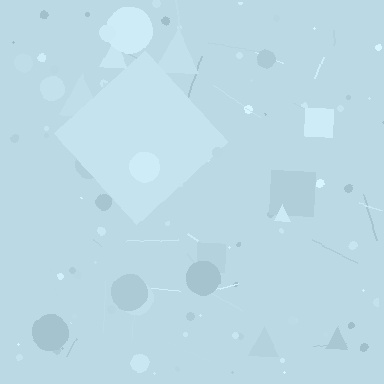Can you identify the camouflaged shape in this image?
The camouflaged shape is a diamond.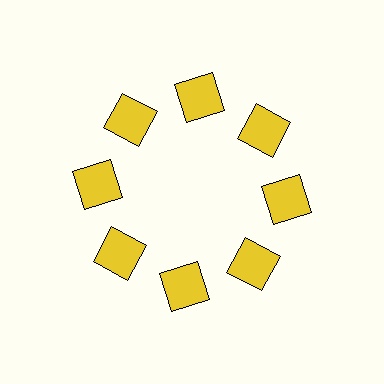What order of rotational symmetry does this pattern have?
This pattern has 8-fold rotational symmetry.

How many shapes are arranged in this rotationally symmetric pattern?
There are 8 shapes, arranged in 8 groups of 1.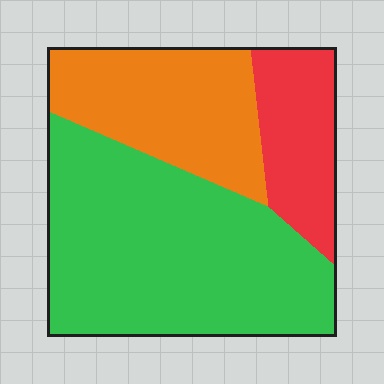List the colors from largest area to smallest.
From largest to smallest: green, orange, red.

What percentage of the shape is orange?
Orange takes up about one quarter (1/4) of the shape.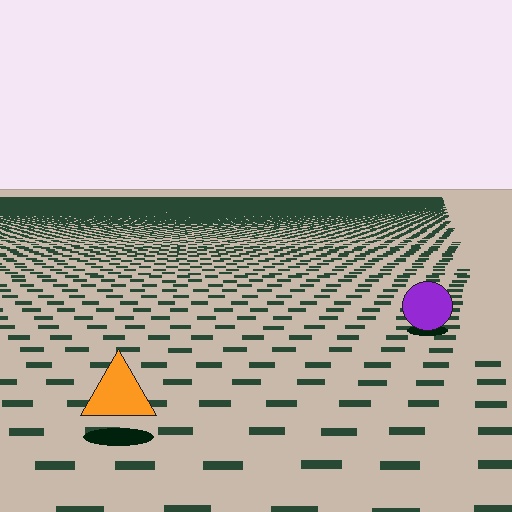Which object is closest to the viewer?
The orange triangle is closest. The texture marks near it are larger and more spread out.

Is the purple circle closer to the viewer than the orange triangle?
No. The orange triangle is closer — you can tell from the texture gradient: the ground texture is coarser near it.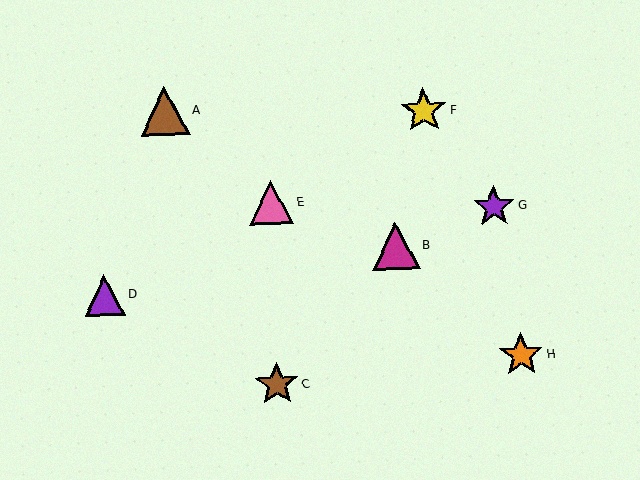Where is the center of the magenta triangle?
The center of the magenta triangle is at (396, 246).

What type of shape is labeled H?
Shape H is an orange star.